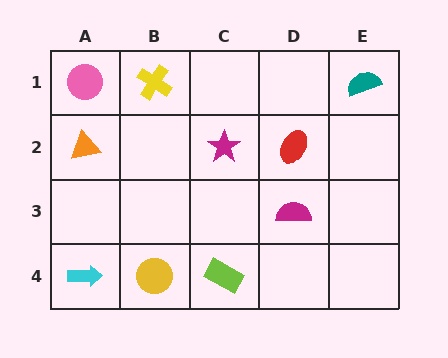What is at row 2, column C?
A magenta star.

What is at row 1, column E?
A teal semicircle.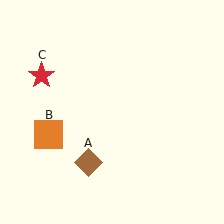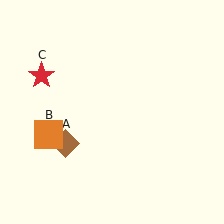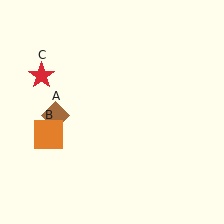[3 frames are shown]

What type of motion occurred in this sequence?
The brown diamond (object A) rotated clockwise around the center of the scene.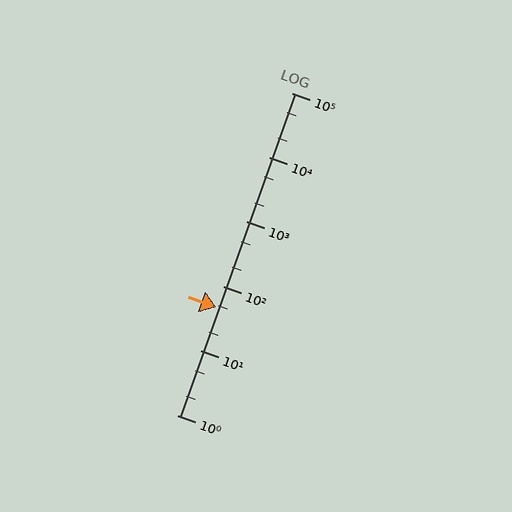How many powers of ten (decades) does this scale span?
The scale spans 5 decades, from 1 to 100000.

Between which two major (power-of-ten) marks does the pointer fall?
The pointer is between 10 and 100.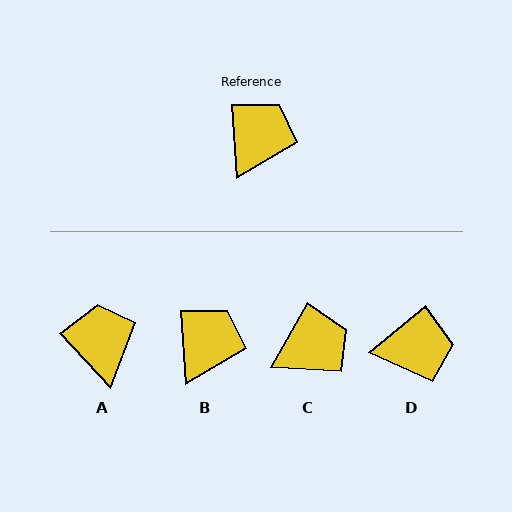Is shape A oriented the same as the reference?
No, it is off by about 39 degrees.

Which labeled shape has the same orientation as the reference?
B.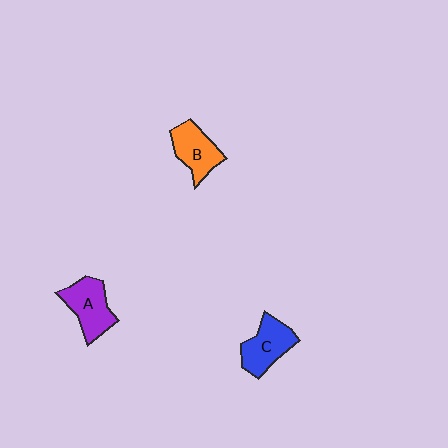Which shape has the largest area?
Shape A (purple).